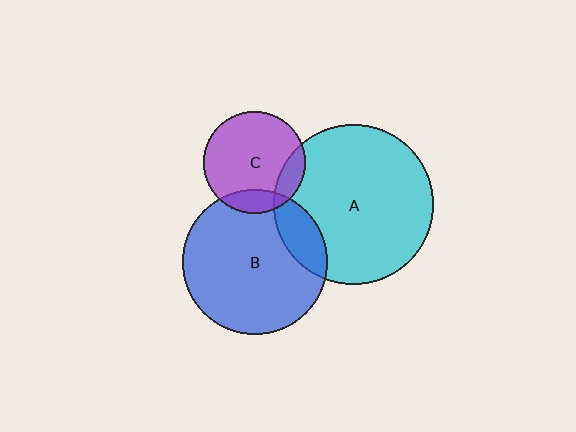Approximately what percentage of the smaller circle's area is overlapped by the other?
Approximately 15%.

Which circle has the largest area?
Circle A (cyan).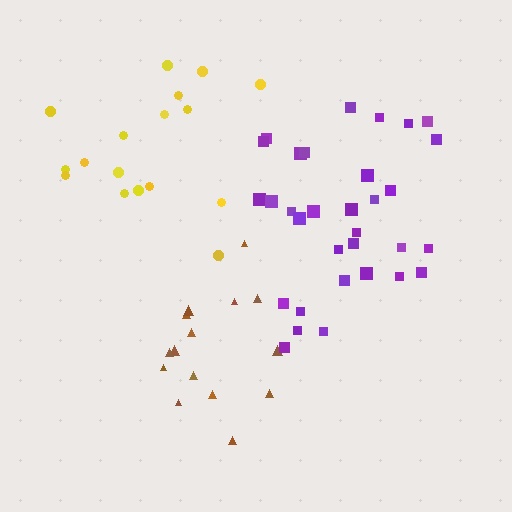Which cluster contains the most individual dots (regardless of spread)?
Purple (32).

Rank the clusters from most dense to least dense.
purple, yellow, brown.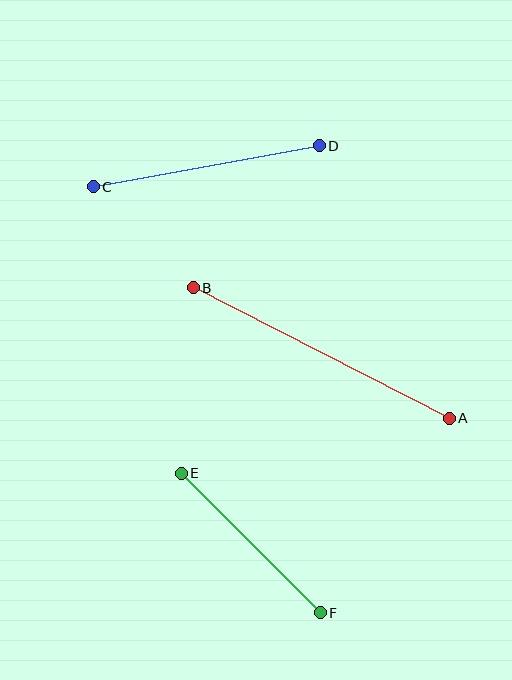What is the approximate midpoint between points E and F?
The midpoint is at approximately (251, 543) pixels.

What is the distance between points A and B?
The distance is approximately 288 pixels.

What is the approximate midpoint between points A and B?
The midpoint is at approximately (321, 353) pixels.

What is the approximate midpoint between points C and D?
The midpoint is at approximately (206, 166) pixels.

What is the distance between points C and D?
The distance is approximately 230 pixels.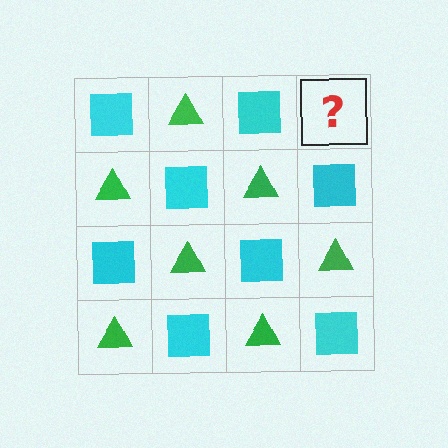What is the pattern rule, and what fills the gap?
The rule is that it alternates cyan square and green triangle in a checkerboard pattern. The gap should be filled with a green triangle.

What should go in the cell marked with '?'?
The missing cell should contain a green triangle.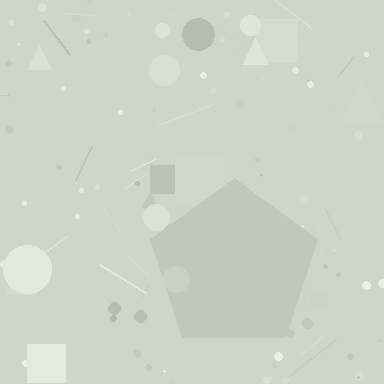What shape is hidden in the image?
A pentagon is hidden in the image.